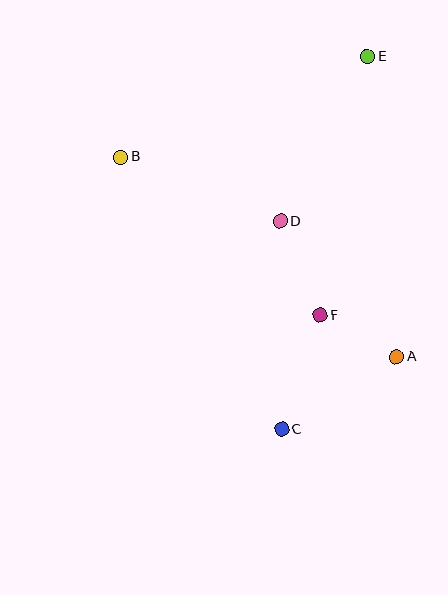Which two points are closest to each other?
Points A and F are closest to each other.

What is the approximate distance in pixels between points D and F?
The distance between D and F is approximately 102 pixels.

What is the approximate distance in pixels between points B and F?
The distance between B and F is approximately 254 pixels.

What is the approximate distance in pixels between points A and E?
The distance between A and E is approximately 302 pixels.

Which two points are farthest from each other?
Points C and E are farthest from each other.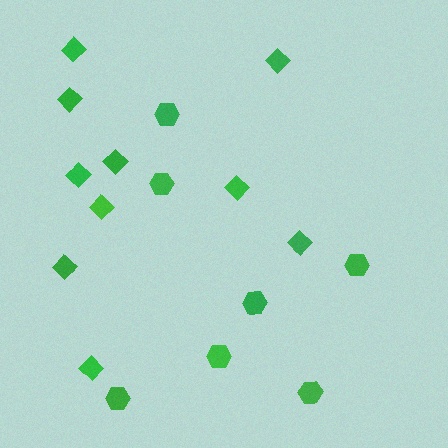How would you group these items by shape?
There are 2 groups: one group of hexagons (7) and one group of diamonds (10).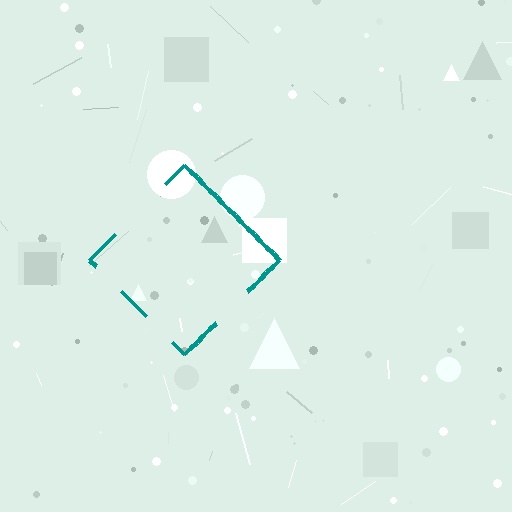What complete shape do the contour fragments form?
The contour fragments form a diamond.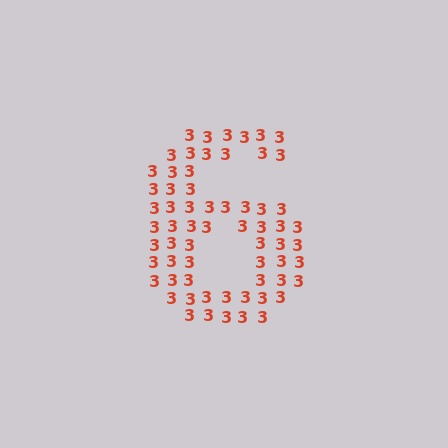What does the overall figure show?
The overall figure shows the digit 6.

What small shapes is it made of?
It is made of small digit 3's.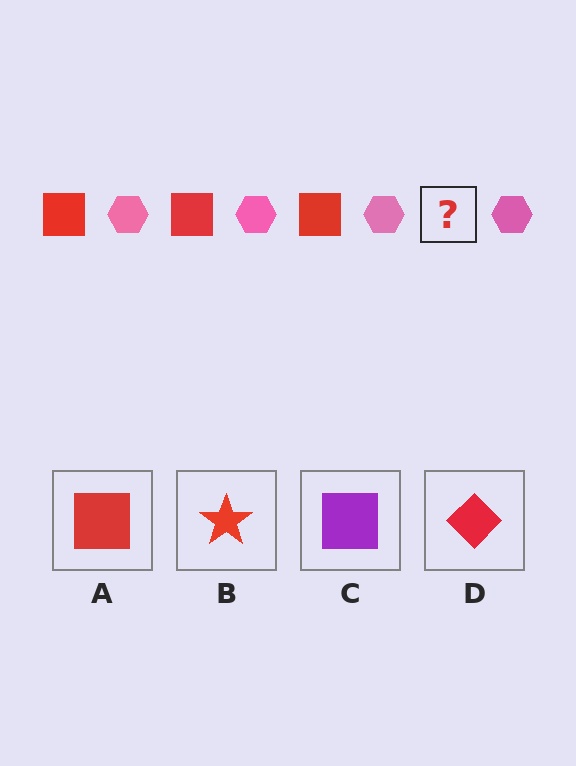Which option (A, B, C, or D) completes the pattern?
A.